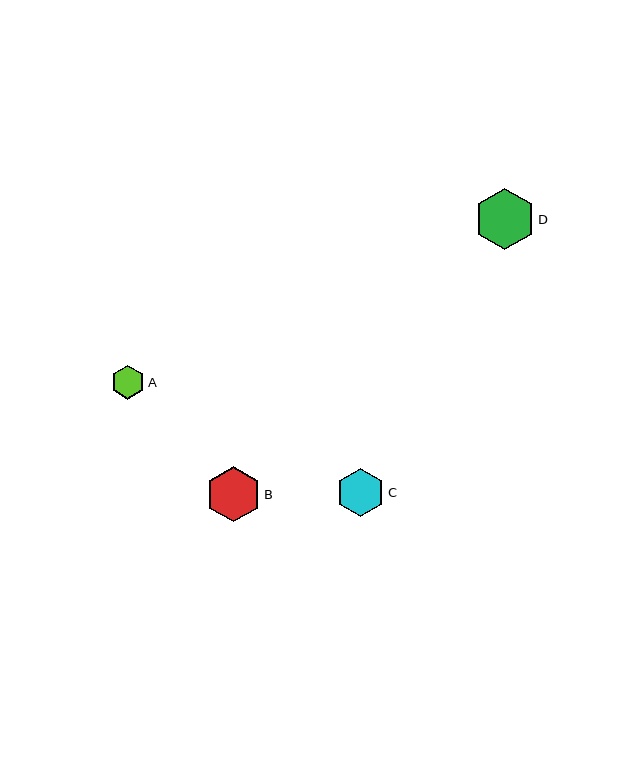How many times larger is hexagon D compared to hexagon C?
Hexagon D is approximately 1.3 times the size of hexagon C.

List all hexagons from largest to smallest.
From largest to smallest: D, B, C, A.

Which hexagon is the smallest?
Hexagon A is the smallest with a size of approximately 34 pixels.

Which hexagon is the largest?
Hexagon D is the largest with a size of approximately 61 pixels.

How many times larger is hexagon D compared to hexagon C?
Hexagon D is approximately 1.3 times the size of hexagon C.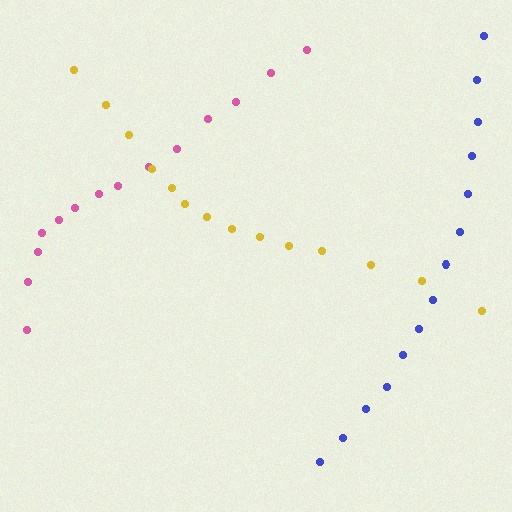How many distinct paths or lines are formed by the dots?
There are 3 distinct paths.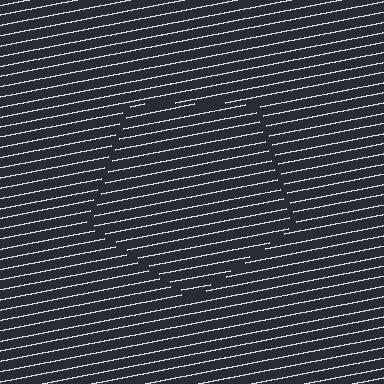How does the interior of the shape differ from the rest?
The interior of the shape contains the same grating, shifted by half a period — the contour is defined by the phase discontinuity where line-ends from the inner and outer gratings abut.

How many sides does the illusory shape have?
5 sides — the line-ends trace a pentagon.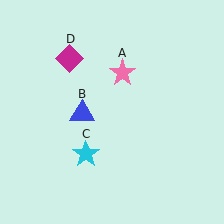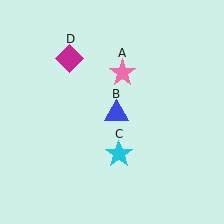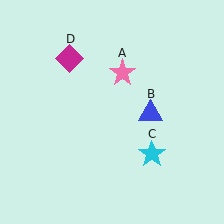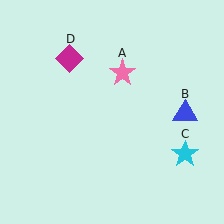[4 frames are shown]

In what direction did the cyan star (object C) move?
The cyan star (object C) moved right.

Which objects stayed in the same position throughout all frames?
Pink star (object A) and magenta diamond (object D) remained stationary.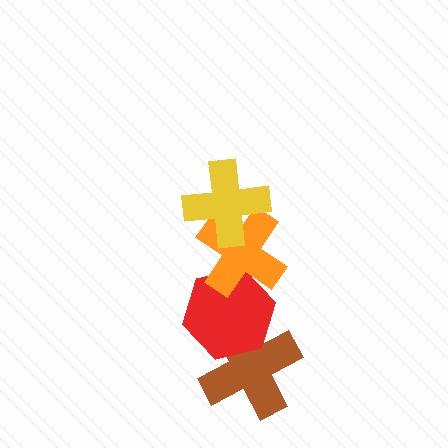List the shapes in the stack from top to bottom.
From top to bottom: the yellow cross, the orange cross, the red hexagon, the brown cross.